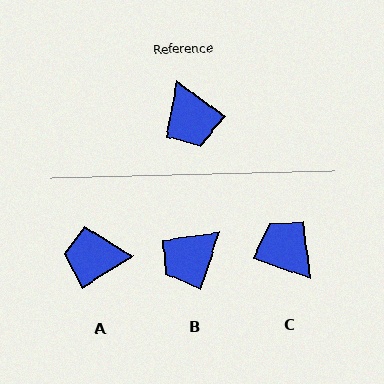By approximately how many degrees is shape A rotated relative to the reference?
Approximately 110 degrees clockwise.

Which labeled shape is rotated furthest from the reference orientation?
C, about 163 degrees away.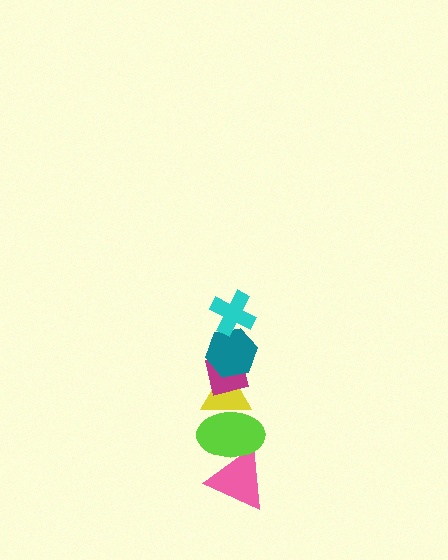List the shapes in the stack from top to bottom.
From top to bottom: the cyan cross, the teal hexagon, the magenta square, the yellow triangle, the lime ellipse, the pink triangle.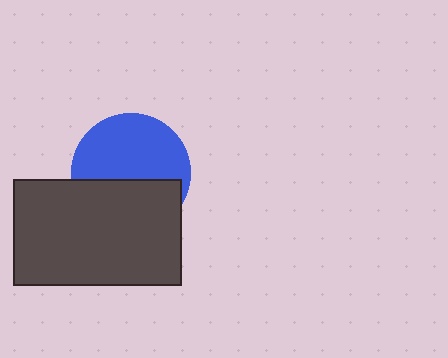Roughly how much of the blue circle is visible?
About half of it is visible (roughly 58%).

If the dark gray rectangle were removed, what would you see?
You would see the complete blue circle.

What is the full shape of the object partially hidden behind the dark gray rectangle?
The partially hidden object is a blue circle.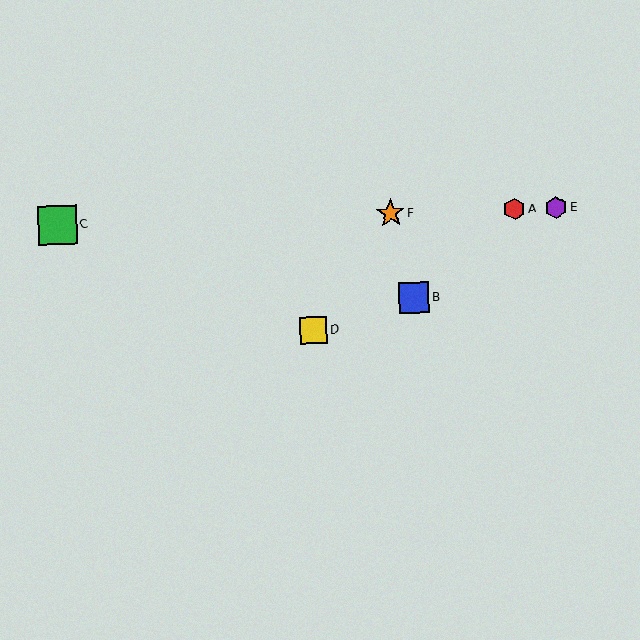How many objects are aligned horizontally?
4 objects (A, C, E, F) are aligned horizontally.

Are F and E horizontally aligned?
Yes, both are at y≈213.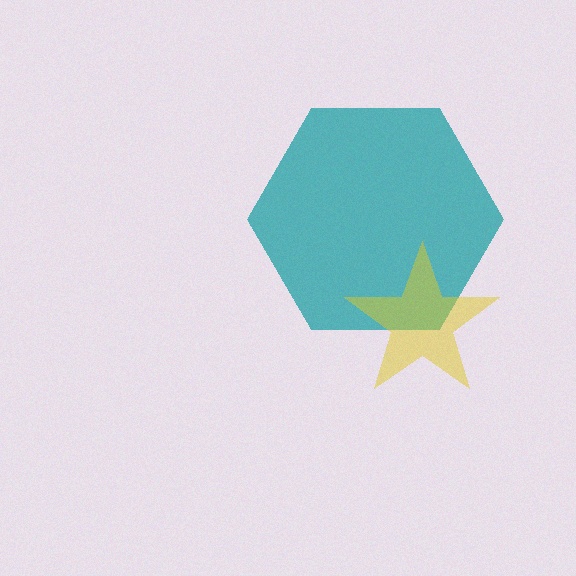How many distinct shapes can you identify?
There are 2 distinct shapes: a teal hexagon, a yellow star.